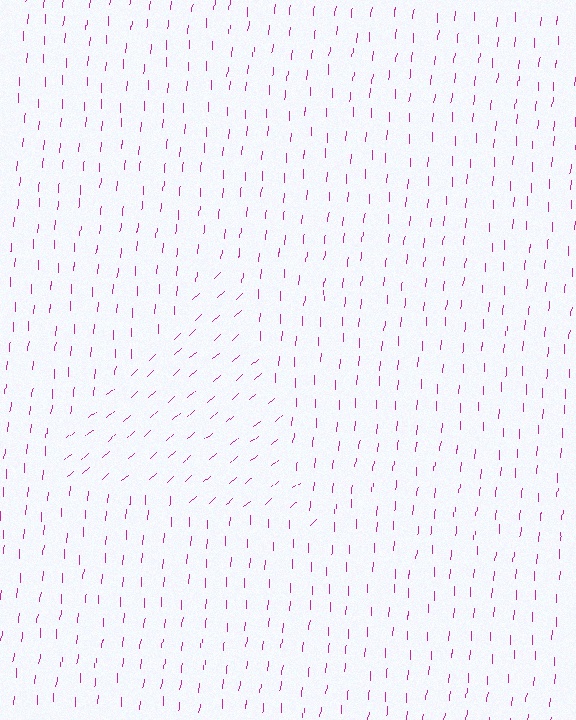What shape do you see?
I see a triangle.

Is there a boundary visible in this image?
Yes, there is a texture boundary formed by a change in line orientation.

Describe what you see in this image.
The image is filled with small magenta line segments. A triangle region in the image has lines oriented differently from the surrounding lines, creating a visible texture boundary.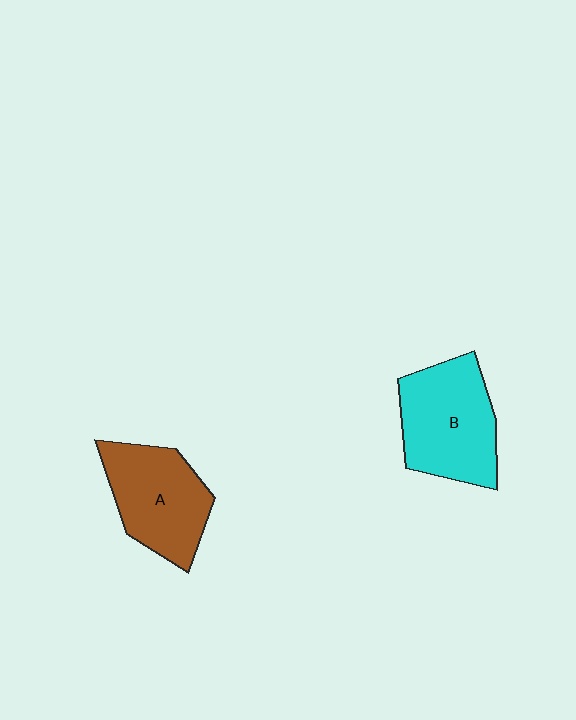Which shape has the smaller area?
Shape A (brown).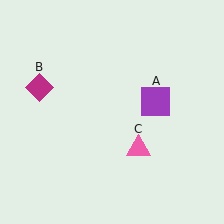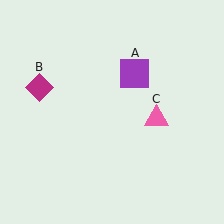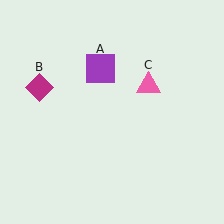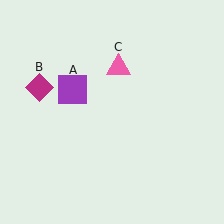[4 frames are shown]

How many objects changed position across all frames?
2 objects changed position: purple square (object A), pink triangle (object C).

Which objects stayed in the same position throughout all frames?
Magenta diamond (object B) remained stationary.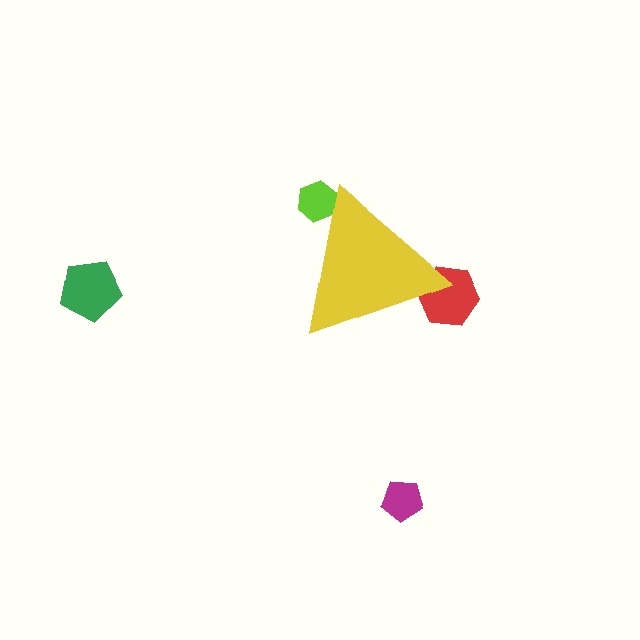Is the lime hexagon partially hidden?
Yes, the lime hexagon is partially hidden behind the yellow triangle.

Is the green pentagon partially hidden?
No, the green pentagon is fully visible.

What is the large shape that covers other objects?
A yellow triangle.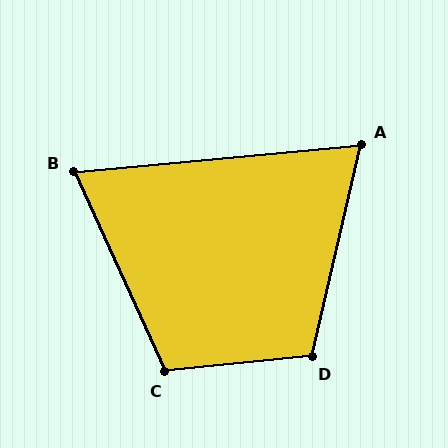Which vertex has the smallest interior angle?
B, at approximately 71 degrees.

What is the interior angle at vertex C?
Approximately 109 degrees (obtuse).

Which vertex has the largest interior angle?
D, at approximately 109 degrees.